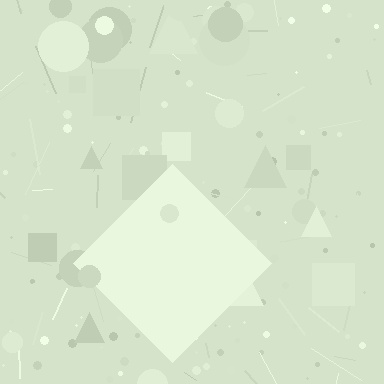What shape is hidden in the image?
A diamond is hidden in the image.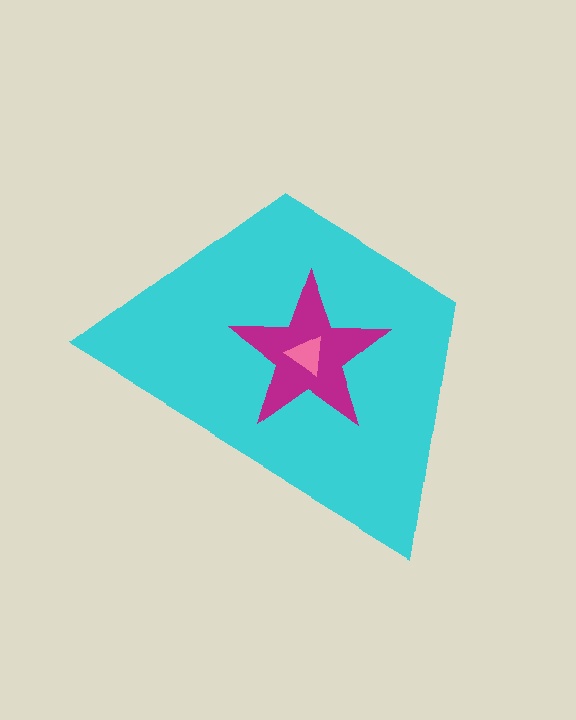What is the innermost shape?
The pink triangle.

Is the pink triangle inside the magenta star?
Yes.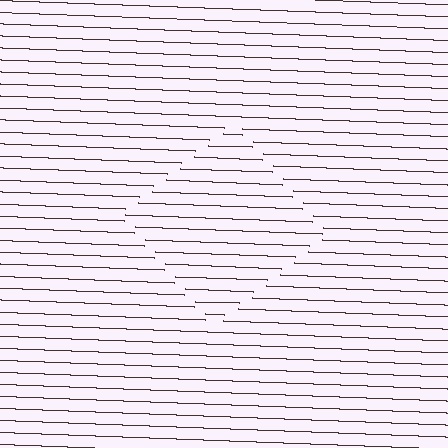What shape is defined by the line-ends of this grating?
An illusory square. The interior of the shape contains the same grating, shifted by half a period — the contour is defined by the phase discontinuity where line-ends from the inner and outer gratings abut.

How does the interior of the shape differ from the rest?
The interior of the shape contains the same grating, shifted by half a period — the contour is defined by the phase discontinuity where line-ends from the inner and outer gratings abut.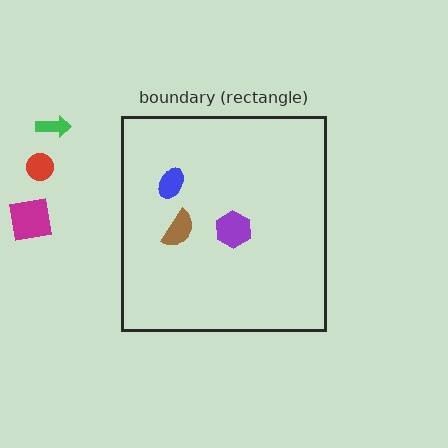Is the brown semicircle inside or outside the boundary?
Inside.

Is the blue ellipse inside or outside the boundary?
Inside.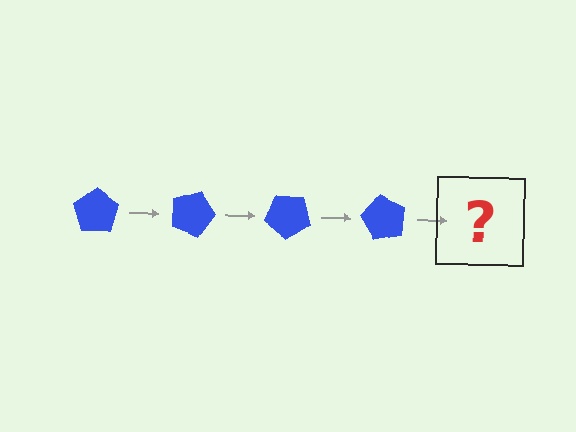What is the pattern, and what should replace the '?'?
The pattern is that the pentagon rotates 20 degrees each step. The '?' should be a blue pentagon rotated 80 degrees.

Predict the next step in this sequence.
The next step is a blue pentagon rotated 80 degrees.